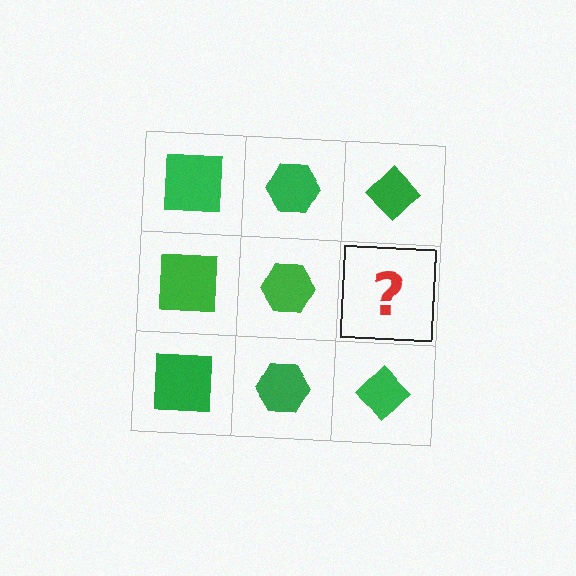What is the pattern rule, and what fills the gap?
The rule is that each column has a consistent shape. The gap should be filled with a green diamond.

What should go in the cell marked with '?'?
The missing cell should contain a green diamond.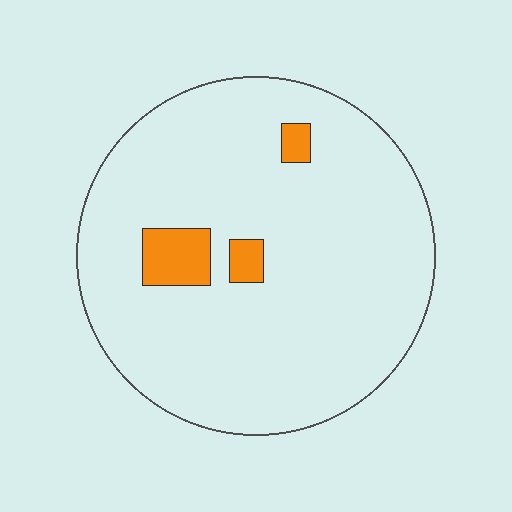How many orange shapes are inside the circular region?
3.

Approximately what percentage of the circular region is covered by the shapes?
Approximately 5%.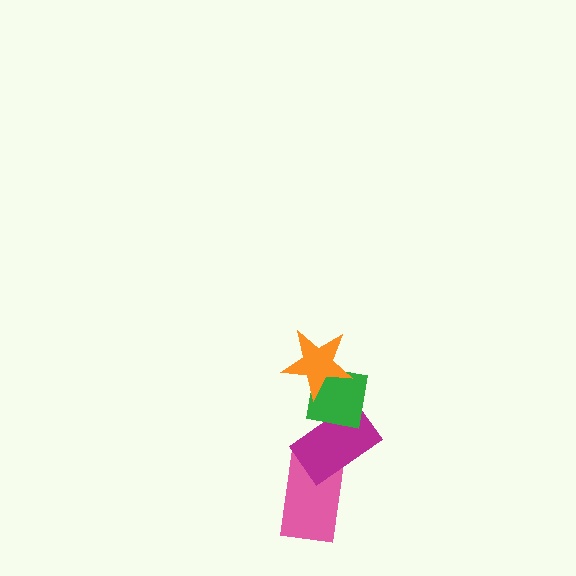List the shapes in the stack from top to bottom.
From top to bottom: the orange star, the green square, the magenta rectangle, the pink rectangle.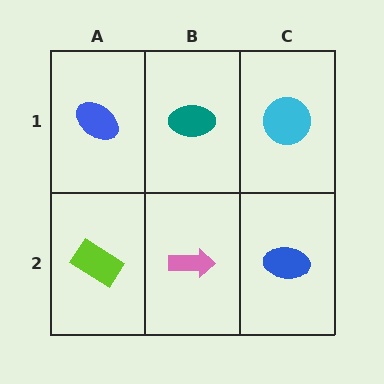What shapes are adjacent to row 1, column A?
A lime rectangle (row 2, column A), a teal ellipse (row 1, column B).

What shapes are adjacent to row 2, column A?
A blue ellipse (row 1, column A), a pink arrow (row 2, column B).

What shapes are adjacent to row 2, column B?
A teal ellipse (row 1, column B), a lime rectangle (row 2, column A), a blue ellipse (row 2, column C).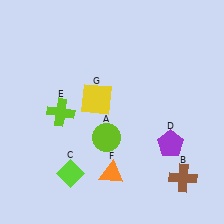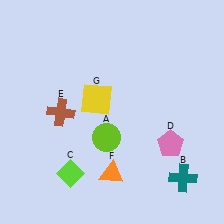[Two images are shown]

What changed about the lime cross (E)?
In Image 1, E is lime. In Image 2, it changed to brown.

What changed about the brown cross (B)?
In Image 1, B is brown. In Image 2, it changed to teal.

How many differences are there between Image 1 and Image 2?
There are 3 differences between the two images.